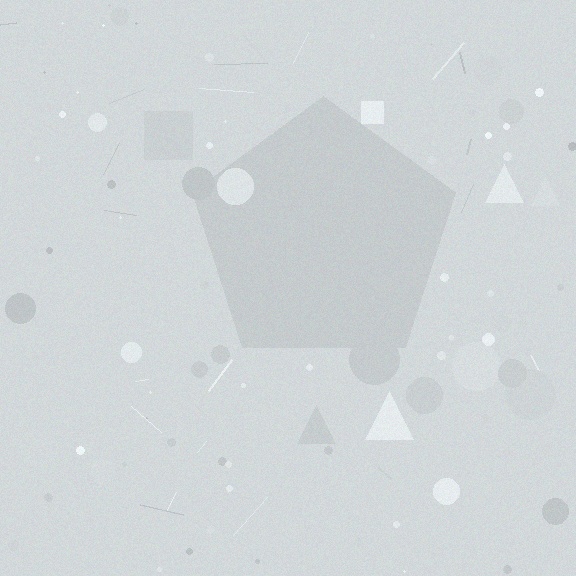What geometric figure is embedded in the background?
A pentagon is embedded in the background.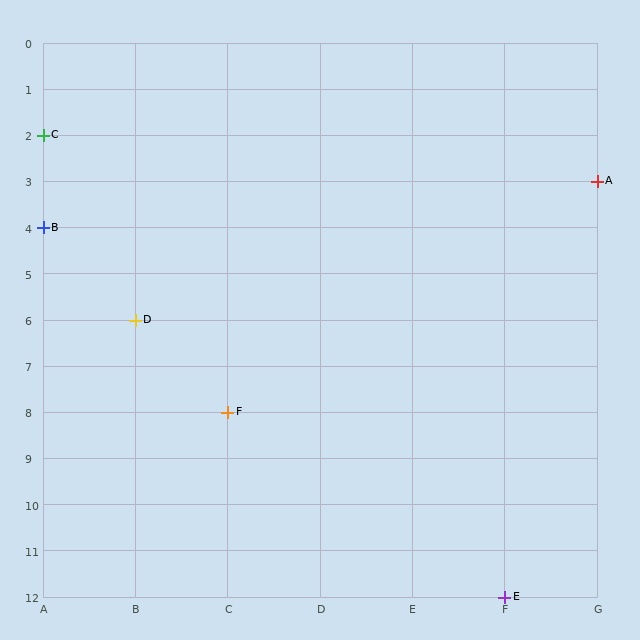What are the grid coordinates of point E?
Point E is at grid coordinates (F, 12).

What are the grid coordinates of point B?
Point B is at grid coordinates (A, 4).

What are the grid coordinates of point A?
Point A is at grid coordinates (G, 3).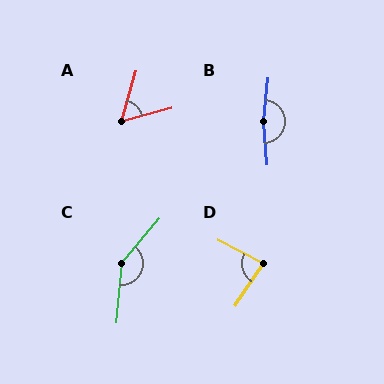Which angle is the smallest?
A, at approximately 59 degrees.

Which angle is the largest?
B, at approximately 170 degrees.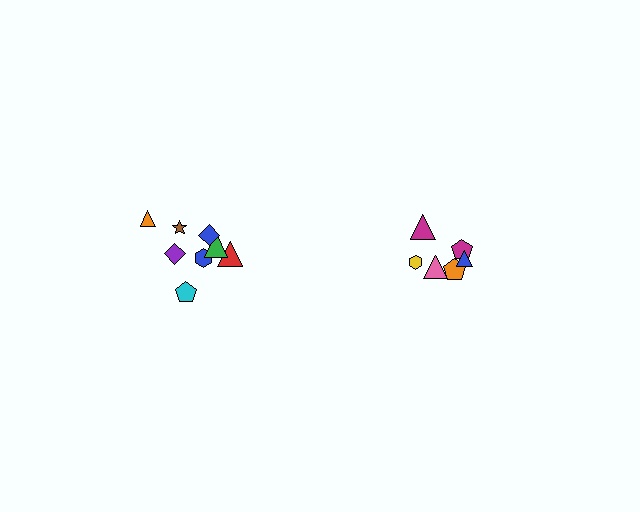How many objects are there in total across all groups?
There are 14 objects.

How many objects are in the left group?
There are 8 objects.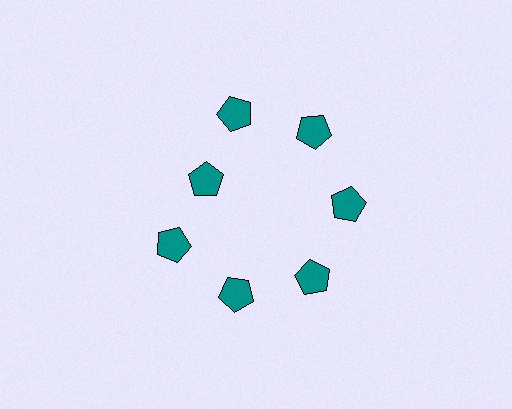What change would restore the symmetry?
The symmetry would be restored by moving it outward, back onto the ring so that all 7 pentagons sit at equal angles and equal distance from the center.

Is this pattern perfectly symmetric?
No. The 7 teal pentagons are arranged in a ring, but one element near the 10 o'clock position is pulled inward toward the center, breaking the 7-fold rotational symmetry.